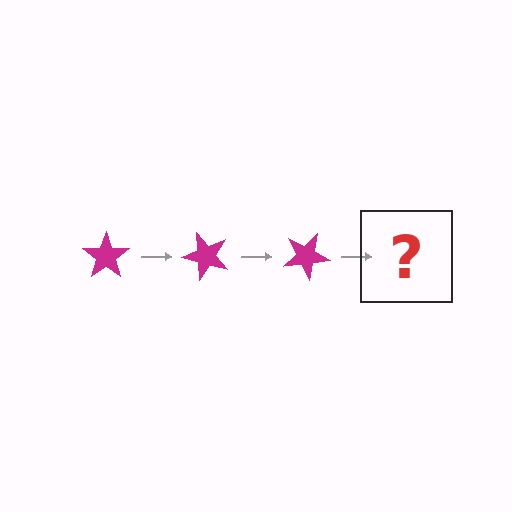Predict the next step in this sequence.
The next step is a magenta star rotated 150 degrees.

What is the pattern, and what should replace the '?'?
The pattern is that the star rotates 50 degrees each step. The '?' should be a magenta star rotated 150 degrees.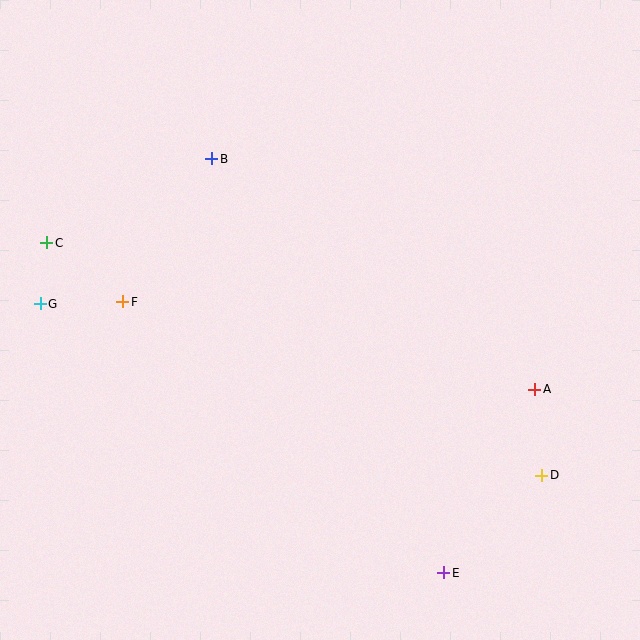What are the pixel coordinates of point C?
Point C is at (47, 243).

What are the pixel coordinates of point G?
Point G is at (40, 304).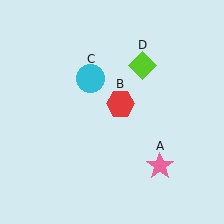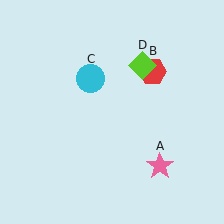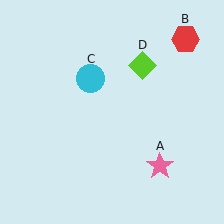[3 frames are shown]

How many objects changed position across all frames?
1 object changed position: red hexagon (object B).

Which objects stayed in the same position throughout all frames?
Pink star (object A) and cyan circle (object C) and lime diamond (object D) remained stationary.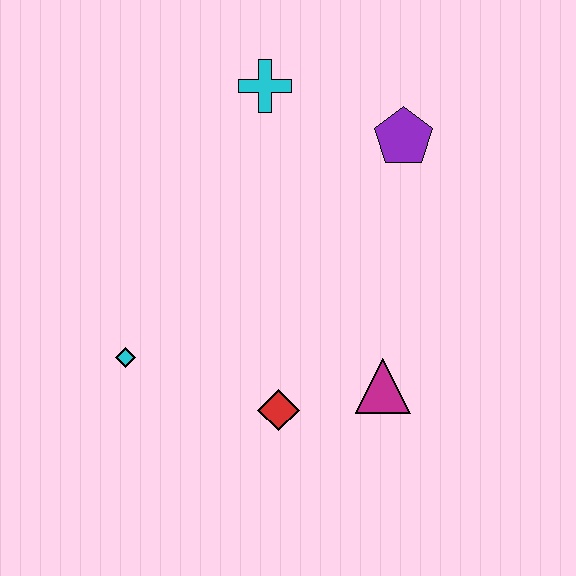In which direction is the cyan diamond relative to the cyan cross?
The cyan diamond is below the cyan cross.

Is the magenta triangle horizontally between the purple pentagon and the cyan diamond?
Yes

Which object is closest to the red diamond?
The magenta triangle is closest to the red diamond.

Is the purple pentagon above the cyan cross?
No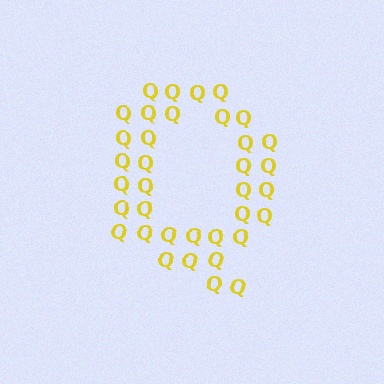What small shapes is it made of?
It is made of small letter Q's.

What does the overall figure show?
The overall figure shows the letter Q.